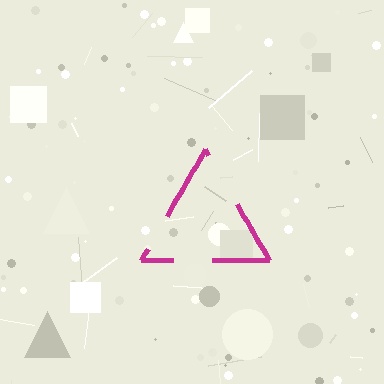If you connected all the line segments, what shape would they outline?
They would outline a triangle.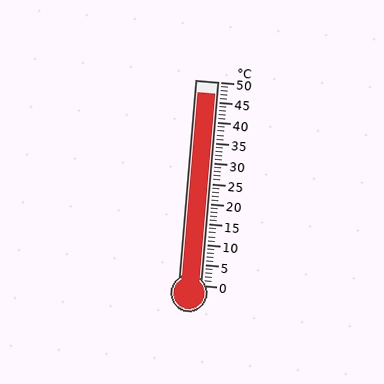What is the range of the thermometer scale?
The thermometer scale ranges from 0°C to 50°C.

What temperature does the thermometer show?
The thermometer shows approximately 47°C.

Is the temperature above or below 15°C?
The temperature is above 15°C.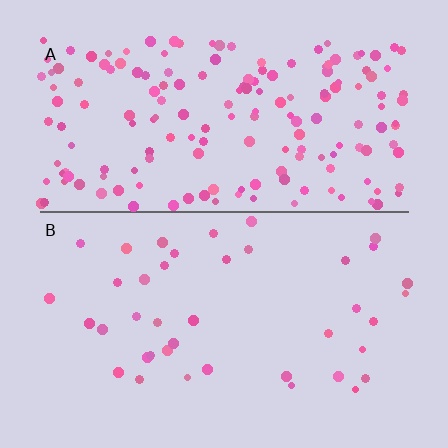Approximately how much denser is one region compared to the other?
Approximately 4.3× — region A over region B.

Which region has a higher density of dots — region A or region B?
A (the top).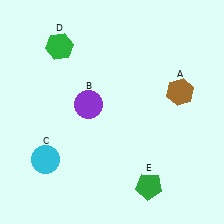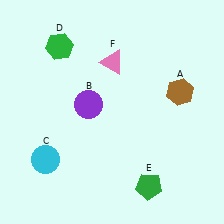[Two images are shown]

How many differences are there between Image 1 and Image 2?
There is 1 difference between the two images.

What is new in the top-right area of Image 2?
A pink triangle (F) was added in the top-right area of Image 2.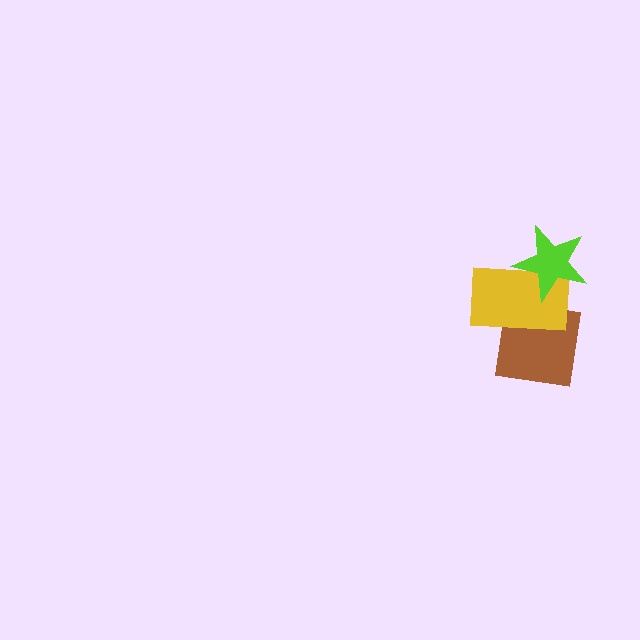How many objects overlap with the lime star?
1 object overlaps with the lime star.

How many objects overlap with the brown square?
1 object overlaps with the brown square.